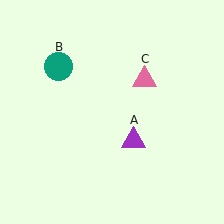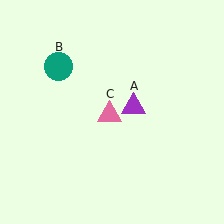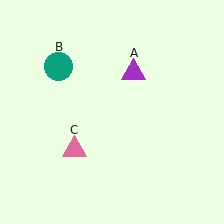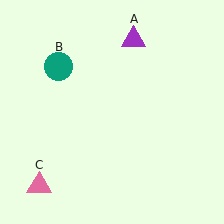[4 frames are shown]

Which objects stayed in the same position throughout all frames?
Teal circle (object B) remained stationary.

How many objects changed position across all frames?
2 objects changed position: purple triangle (object A), pink triangle (object C).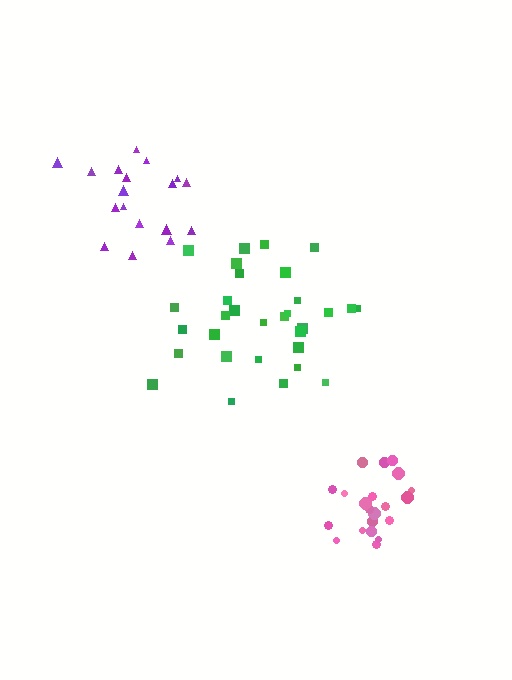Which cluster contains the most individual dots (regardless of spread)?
Green (31).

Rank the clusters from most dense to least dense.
pink, purple, green.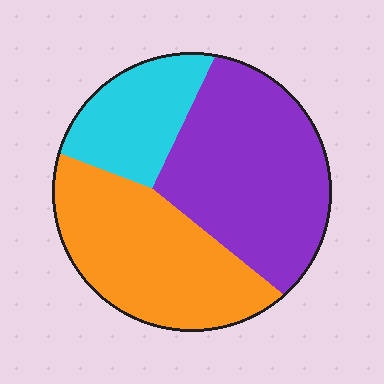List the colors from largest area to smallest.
From largest to smallest: purple, orange, cyan.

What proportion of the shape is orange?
Orange covers 37% of the shape.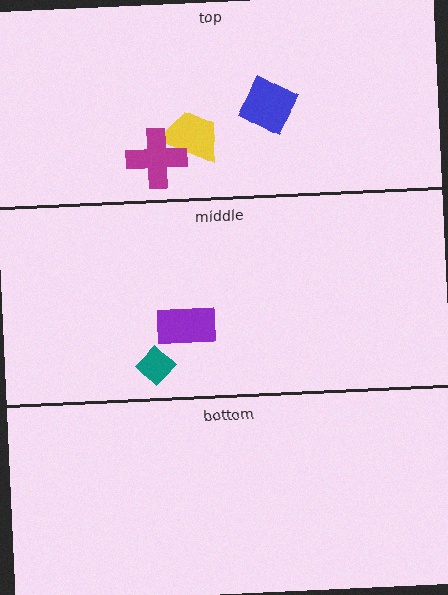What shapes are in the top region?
The yellow trapezoid, the blue square, the magenta cross.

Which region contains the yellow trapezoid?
The top region.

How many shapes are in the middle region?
2.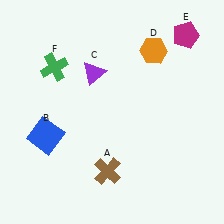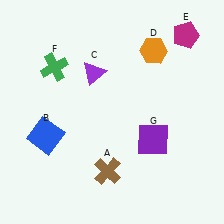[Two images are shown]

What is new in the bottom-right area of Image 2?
A purple square (G) was added in the bottom-right area of Image 2.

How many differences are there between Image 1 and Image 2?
There is 1 difference between the two images.